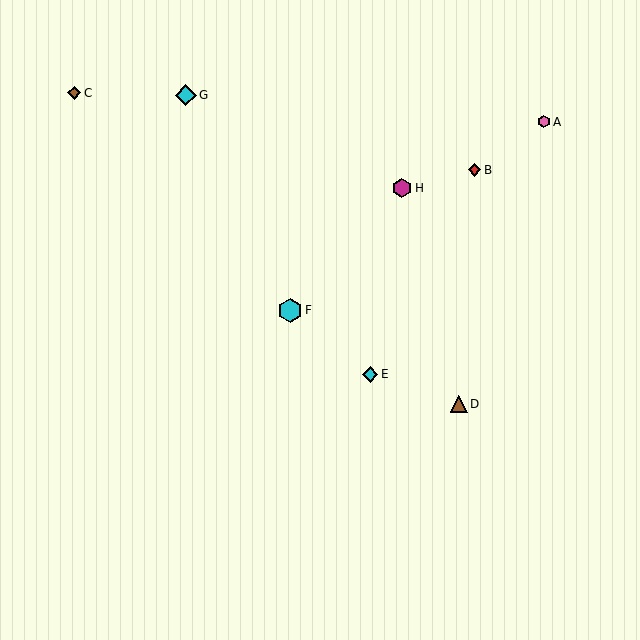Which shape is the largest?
The cyan hexagon (labeled F) is the largest.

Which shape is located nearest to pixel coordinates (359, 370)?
The cyan diamond (labeled E) at (370, 374) is nearest to that location.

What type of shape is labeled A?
Shape A is a pink hexagon.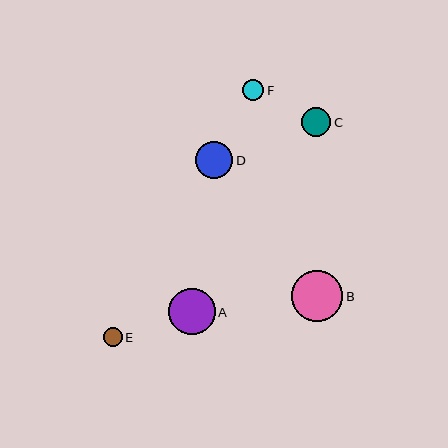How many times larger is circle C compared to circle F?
Circle C is approximately 1.4 times the size of circle F.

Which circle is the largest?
Circle B is the largest with a size of approximately 51 pixels.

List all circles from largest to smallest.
From largest to smallest: B, A, D, C, F, E.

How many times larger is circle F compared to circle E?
Circle F is approximately 1.1 times the size of circle E.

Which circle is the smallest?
Circle E is the smallest with a size of approximately 19 pixels.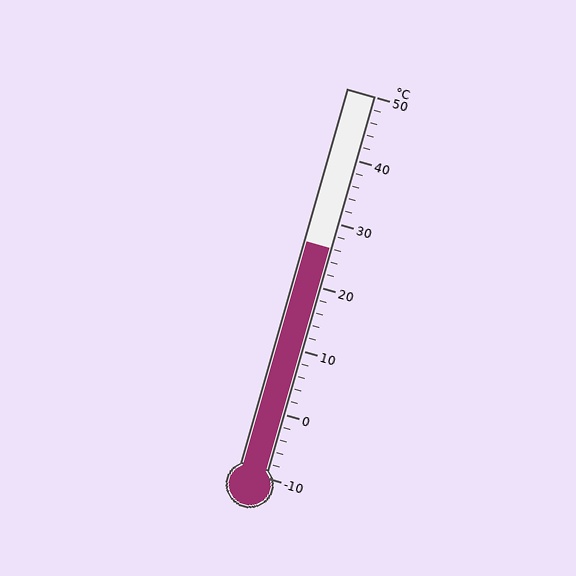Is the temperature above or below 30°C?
The temperature is below 30°C.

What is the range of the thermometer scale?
The thermometer scale ranges from -10°C to 50°C.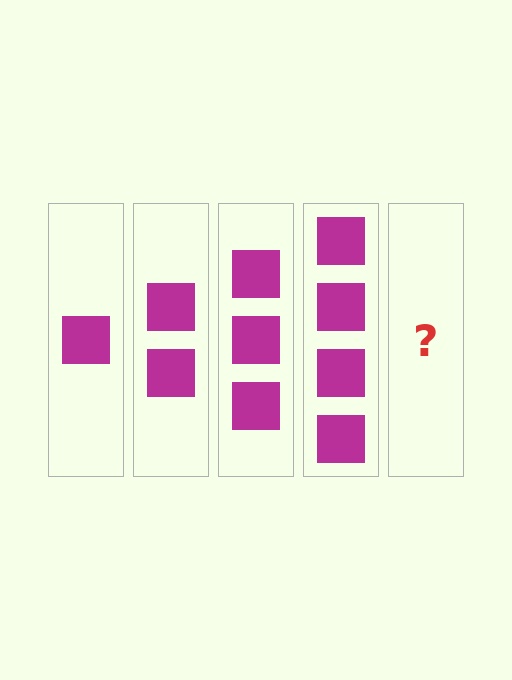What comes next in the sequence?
The next element should be 5 squares.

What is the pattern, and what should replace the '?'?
The pattern is that each step adds one more square. The '?' should be 5 squares.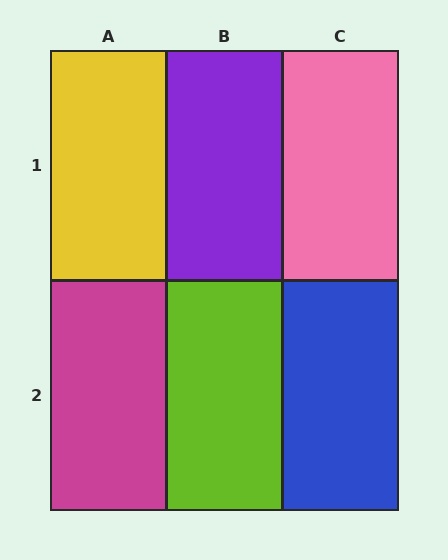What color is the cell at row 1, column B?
Purple.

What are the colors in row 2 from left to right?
Magenta, lime, blue.